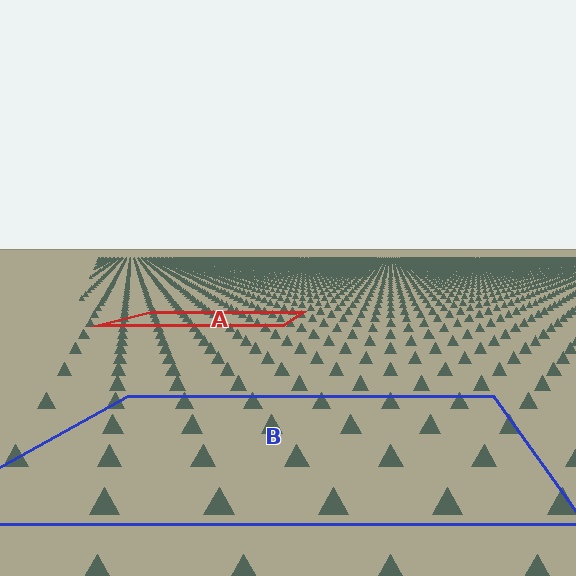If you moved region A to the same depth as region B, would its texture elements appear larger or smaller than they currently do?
They would appear larger. At a closer depth, the same texture elements are projected at a bigger on-screen size.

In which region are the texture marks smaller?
The texture marks are smaller in region A, because it is farther away.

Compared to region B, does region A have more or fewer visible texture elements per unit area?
Region A has more texture elements per unit area — they are packed more densely because it is farther away.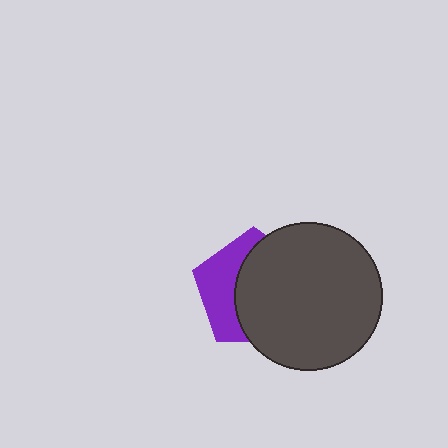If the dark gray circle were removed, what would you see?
You would see the complete purple pentagon.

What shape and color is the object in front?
The object in front is a dark gray circle.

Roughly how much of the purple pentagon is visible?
A small part of it is visible (roughly 38%).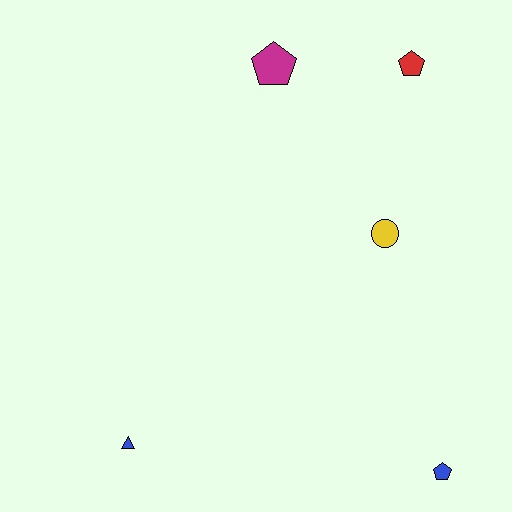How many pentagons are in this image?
There are 3 pentagons.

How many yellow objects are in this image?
There is 1 yellow object.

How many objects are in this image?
There are 5 objects.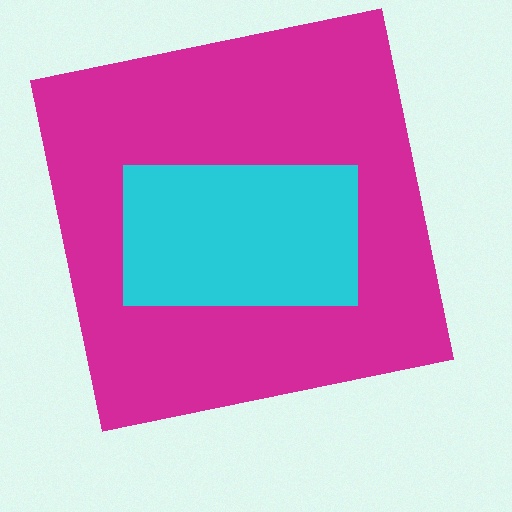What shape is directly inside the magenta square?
The cyan rectangle.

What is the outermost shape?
The magenta square.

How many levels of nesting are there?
2.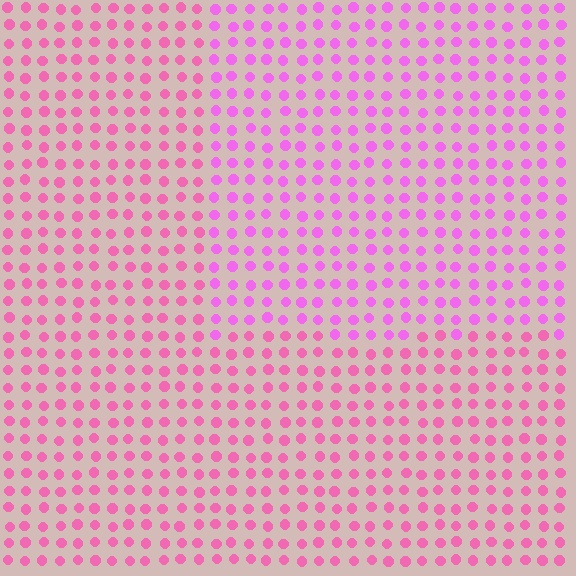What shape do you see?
I see a rectangle.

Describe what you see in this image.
The image is filled with small pink elements in a uniform arrangement. A rectangle-shaped region is visible where the elements are tinted to a slightly different hue, forming a subtle color boundary.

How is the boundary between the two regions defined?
The boundary is defined purely by a slight shift in hue (about 26 degrees). Spacing, size, and orientation are identical on both sides.